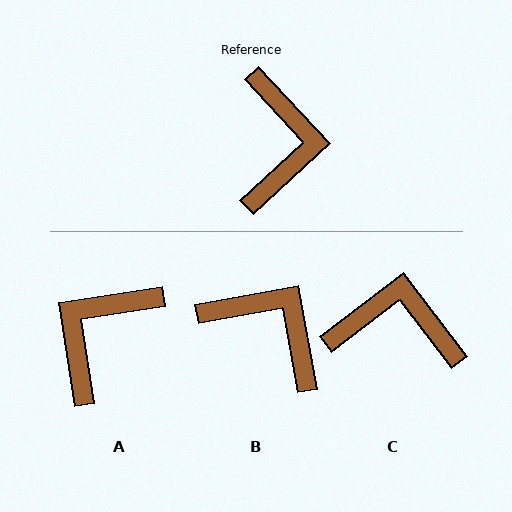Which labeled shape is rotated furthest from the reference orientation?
A, about 146 degrees away.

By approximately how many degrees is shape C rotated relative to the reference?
Approximately 85 degrees counter-clockwise.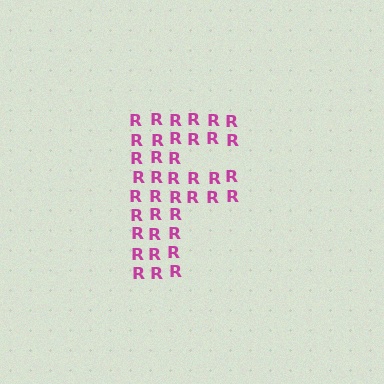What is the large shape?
The large shape is the letter F.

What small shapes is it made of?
It is made of small letter R's.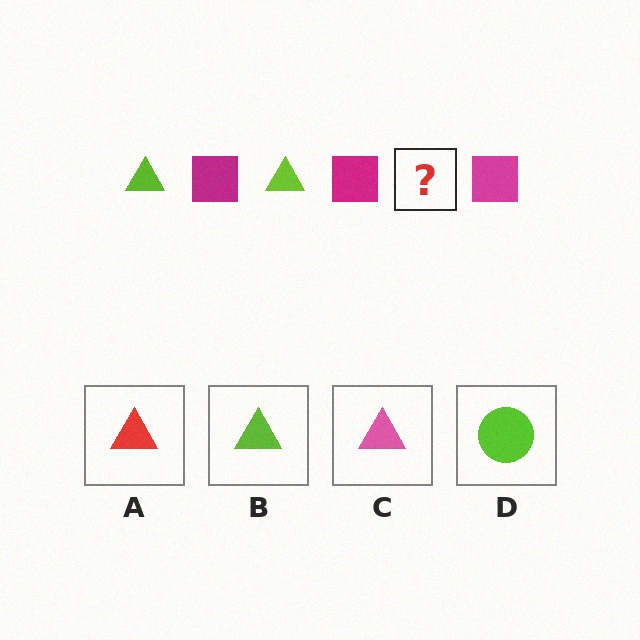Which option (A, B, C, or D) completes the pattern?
B.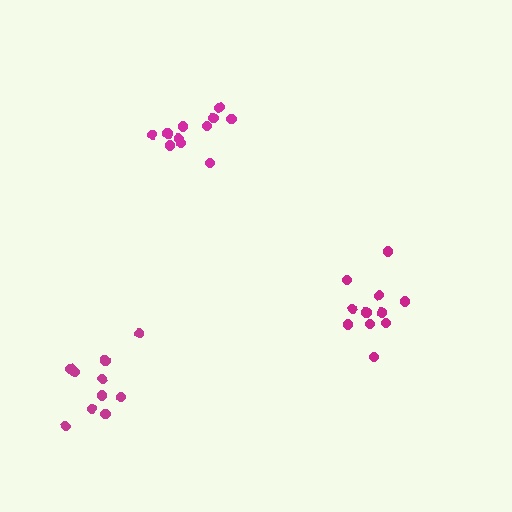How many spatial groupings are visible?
There are 3 spatial groupings.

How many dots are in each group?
Group 1: 11 dots, Group 2: 11 dots, Group 3: 10 dots (32 total).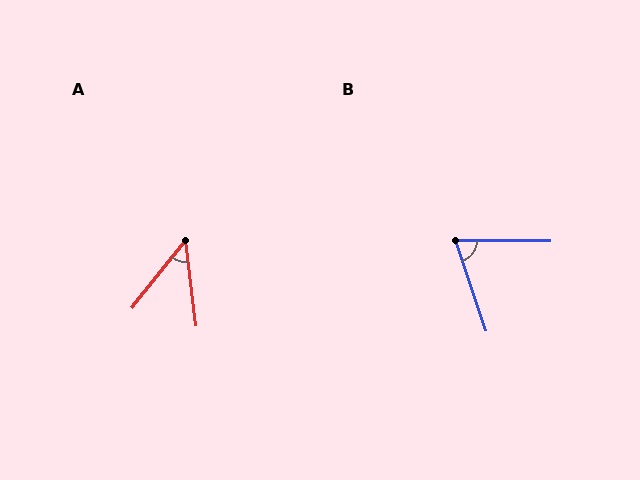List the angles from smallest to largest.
A (45°), B (71°).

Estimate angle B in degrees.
Approximately 71 degrees.